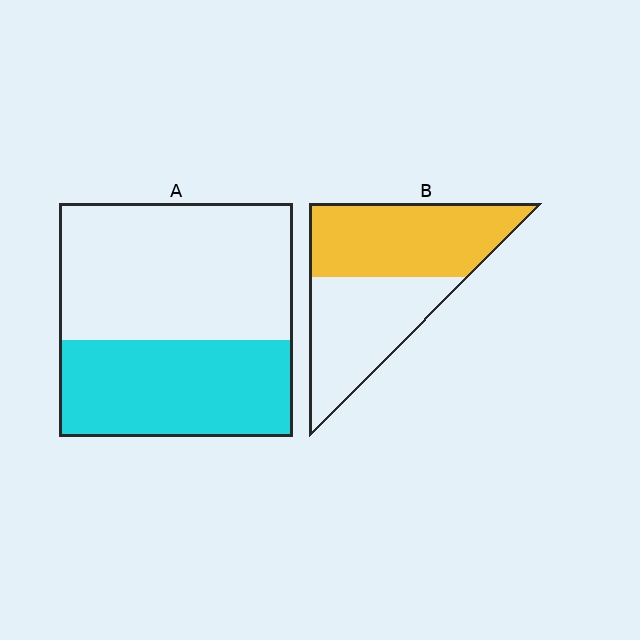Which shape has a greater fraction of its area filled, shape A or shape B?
Shape B.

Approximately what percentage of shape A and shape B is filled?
A is approximately 40% and B is approximately 55%.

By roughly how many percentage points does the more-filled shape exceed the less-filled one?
By roughly 10 percentage points (B over A).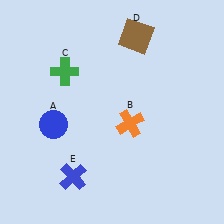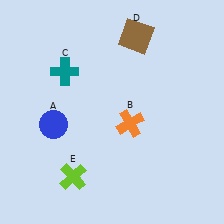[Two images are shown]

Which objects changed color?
C changed from green to teal. E changed from blue to lime.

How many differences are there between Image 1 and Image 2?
There are 2 differences between the two images.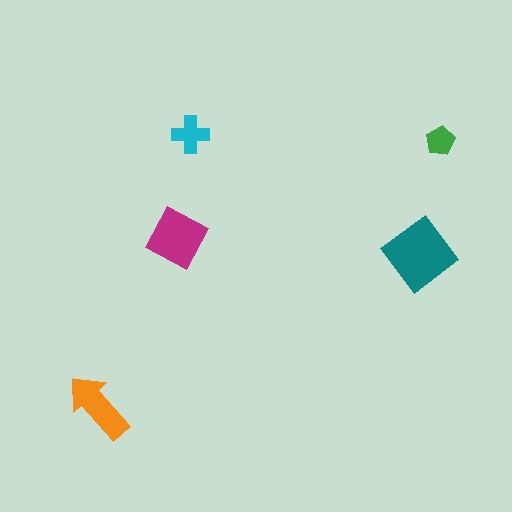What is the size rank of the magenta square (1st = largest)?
2nd.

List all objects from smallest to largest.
The green pentagon, the cyan cross, the orange arrow, the magenta square, the teal diamond.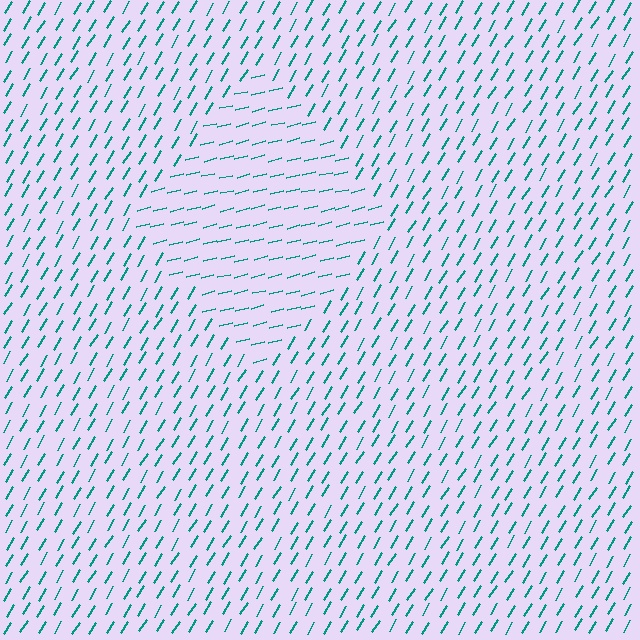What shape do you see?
I see a diamond.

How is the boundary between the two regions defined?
The boundary is defined purely by a change in line orientation (approximately 45 degrees difference). All lines are the same color and thickness.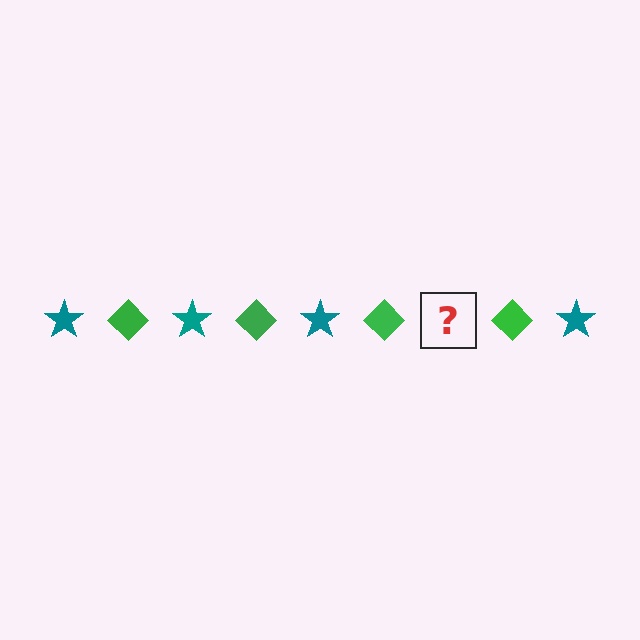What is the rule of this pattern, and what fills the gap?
The rule is that the pattern alternates between teal star and green diamond. The gap should be filled with a teal star.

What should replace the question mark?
The question mark should be replaced with a teal star.